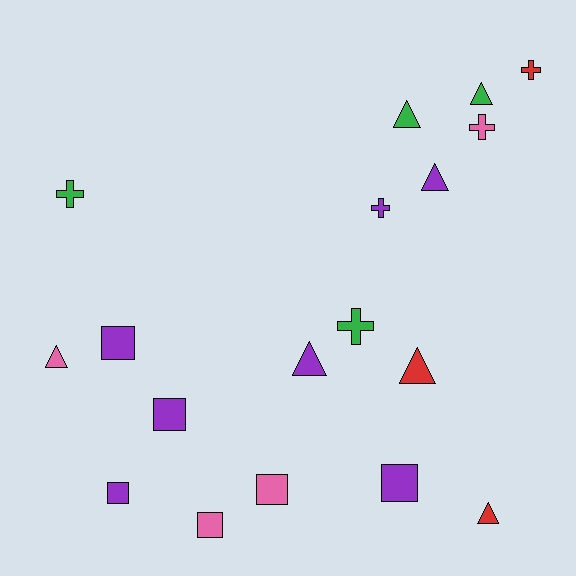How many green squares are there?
There are no green squares.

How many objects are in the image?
There are 18 objects.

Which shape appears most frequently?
Triangle, with 7 objects.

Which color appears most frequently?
Purple, with 7 objects.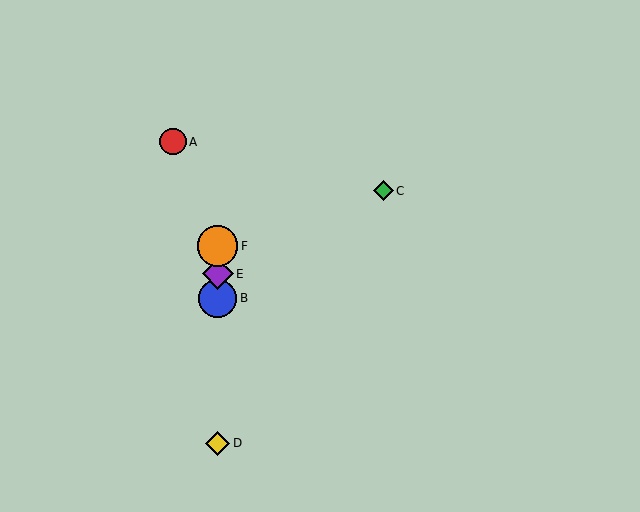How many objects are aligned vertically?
4 objects (B, D, E, F) are aligned vertically.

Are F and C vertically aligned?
No, F is at x≈218 and C is at x≈383.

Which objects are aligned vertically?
Objects B, D, E, F are aligned vertically.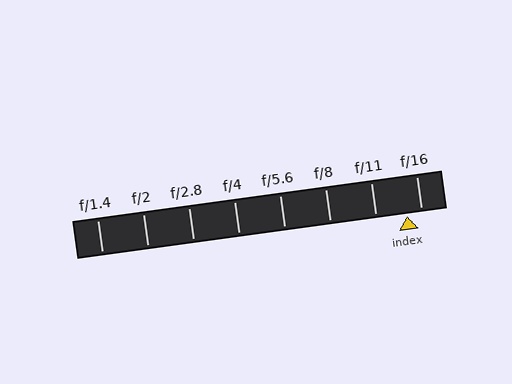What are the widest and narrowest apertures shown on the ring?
The widest aperture shown is f/1.4 and the narrowest is f/16.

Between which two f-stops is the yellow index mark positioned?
The index mark is between f/11 and f/16.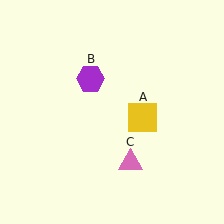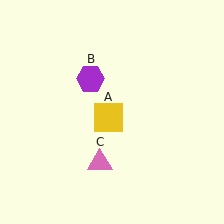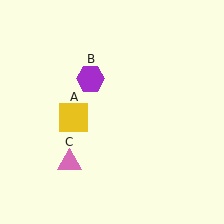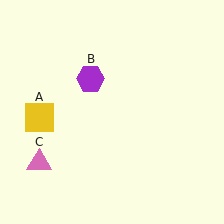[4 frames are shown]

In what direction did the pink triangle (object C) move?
The pink triangle (object C) moved left.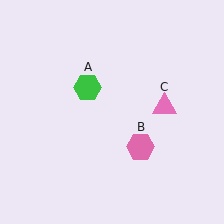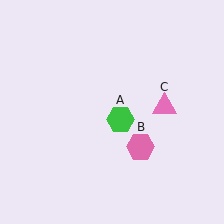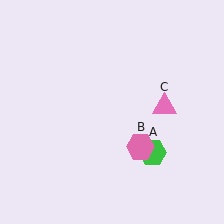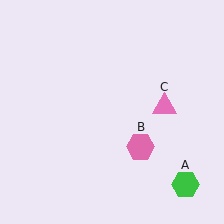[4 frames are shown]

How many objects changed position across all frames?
1 object changed position: green hexagon (object A).